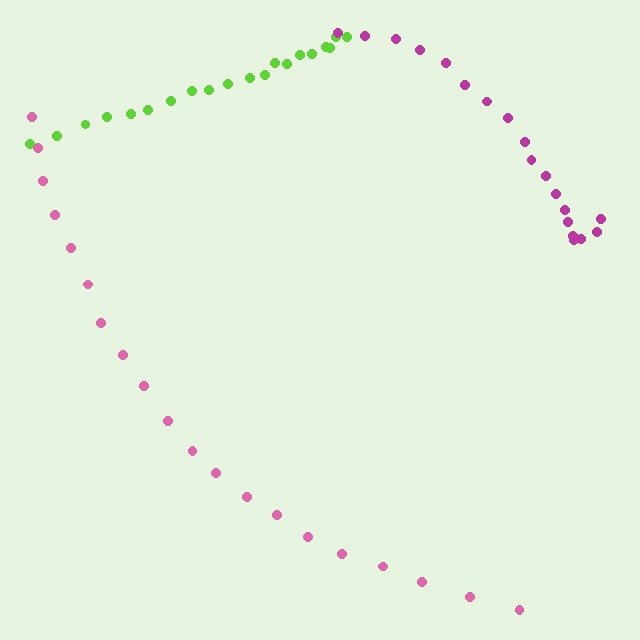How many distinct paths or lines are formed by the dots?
There are 3 distinct paths.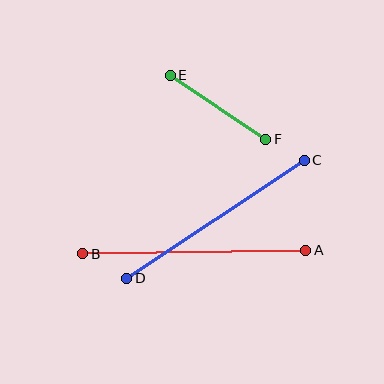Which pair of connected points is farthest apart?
Points A and B are farthest apart.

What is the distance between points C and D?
The distance is approximately 213 pixels.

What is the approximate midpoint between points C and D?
The midpoint is at approximately (216, 219) pixels.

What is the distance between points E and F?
The distance is approximately 115 pixels.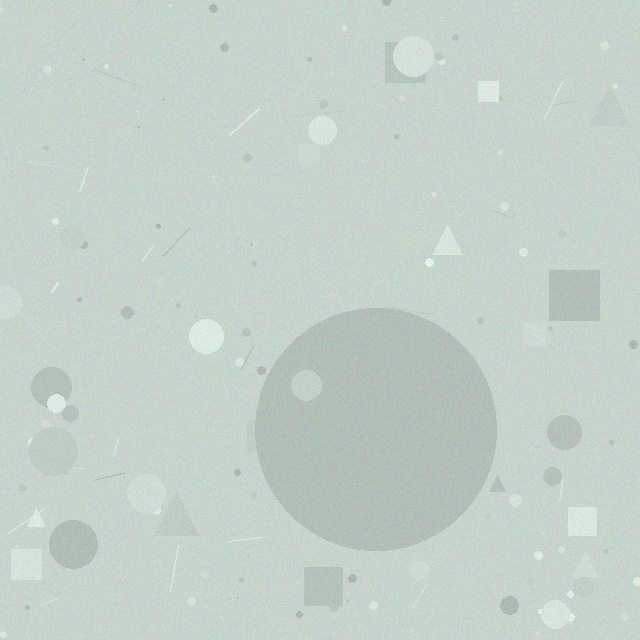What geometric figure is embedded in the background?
A circle is embedded in the background.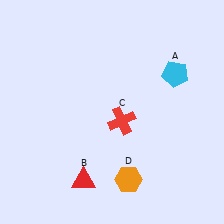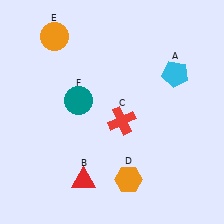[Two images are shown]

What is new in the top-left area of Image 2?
A teal circle (F) was added in the top-left area of Image 2.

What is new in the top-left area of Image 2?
An orange circle (E) was added in the top-left area of Image 2.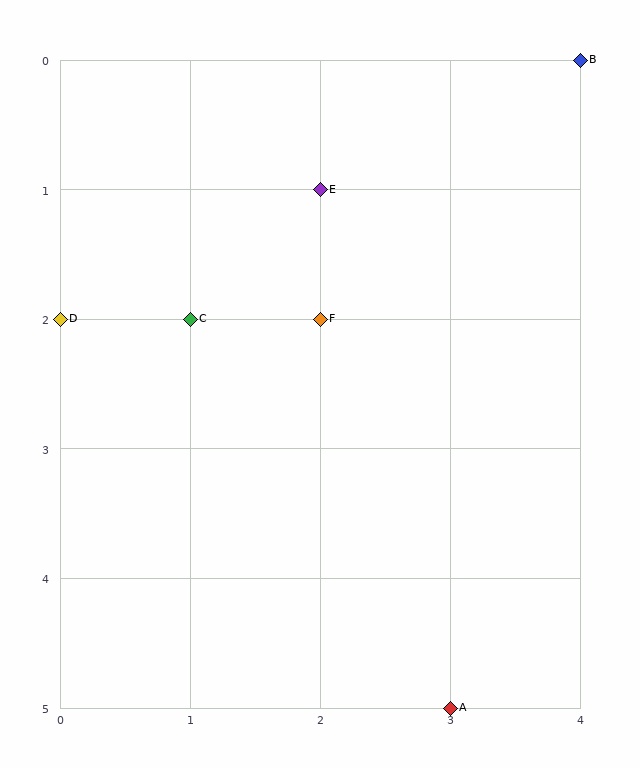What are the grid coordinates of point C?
Point C is at grid coordinates (1, 2).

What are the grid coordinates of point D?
Point D is at grid coordinates (0, 2).